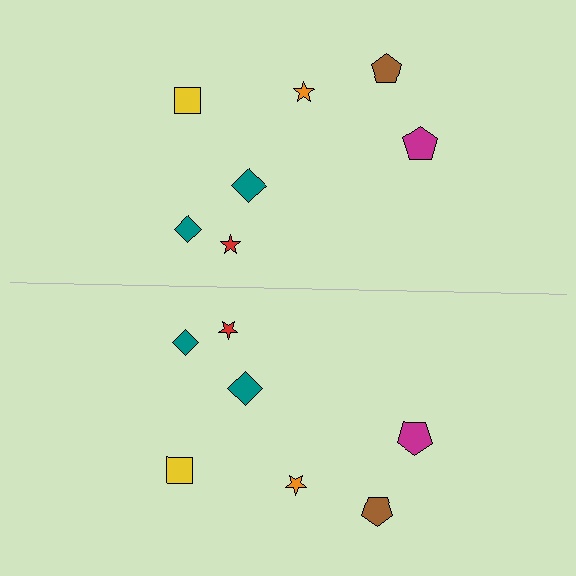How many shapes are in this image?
There are 14 shapes in this image.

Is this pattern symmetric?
Yes, this pattern has bilateral (reflection) symmetry.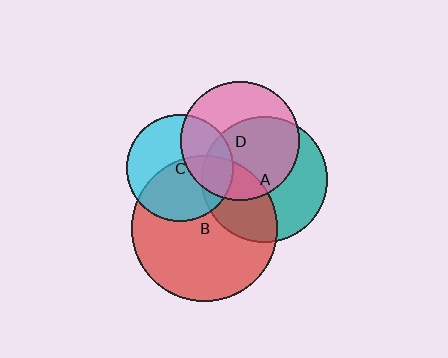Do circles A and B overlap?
Yes.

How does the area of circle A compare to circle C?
Approximately 1.4 times.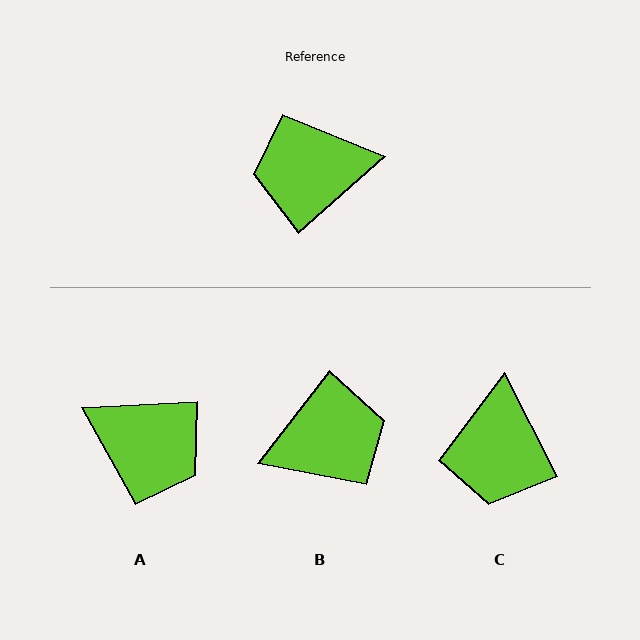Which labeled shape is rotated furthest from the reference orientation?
B, about 170 degrees away.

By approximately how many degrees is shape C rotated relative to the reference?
Approximately 75 degrees counter-clockwise.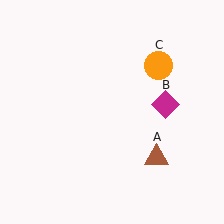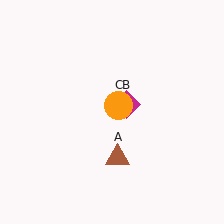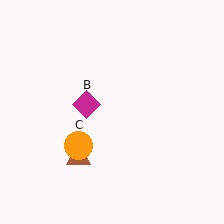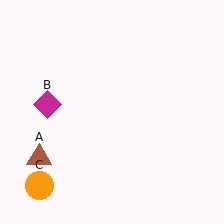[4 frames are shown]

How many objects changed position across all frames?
3 objects changed position: brown triangle (object A), magenta diamond (object B), orange circle (object C).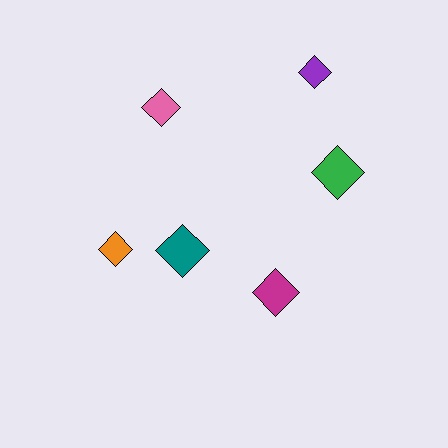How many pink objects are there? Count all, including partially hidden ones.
There is 1 pink object.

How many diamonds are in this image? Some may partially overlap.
There are 6 diamonds.